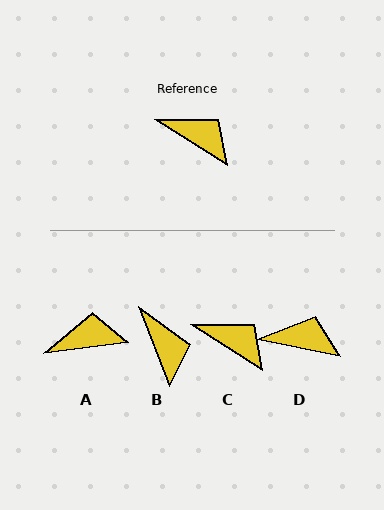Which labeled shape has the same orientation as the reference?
C.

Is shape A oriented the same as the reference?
No, it is off by about 40 degrees.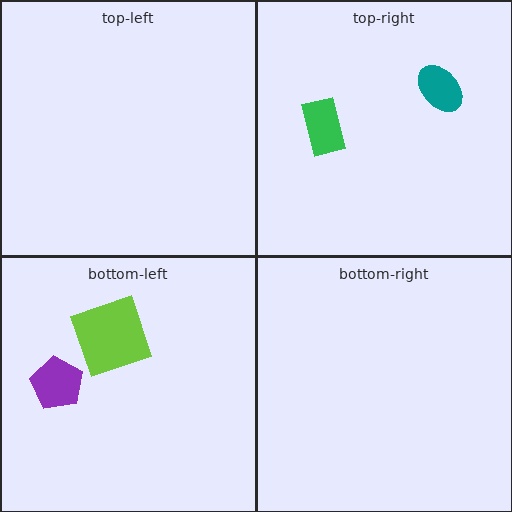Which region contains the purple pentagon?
The bottom-left region.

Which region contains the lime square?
The bottom-left region.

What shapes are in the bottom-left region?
The lime square, the purple pentagon.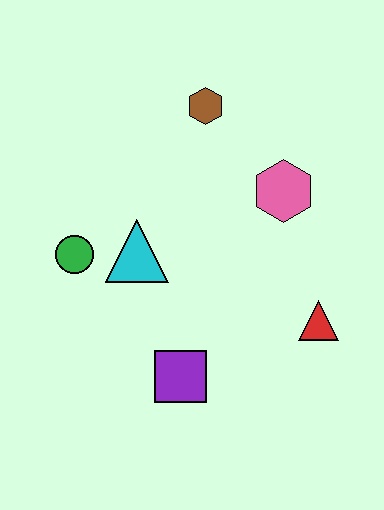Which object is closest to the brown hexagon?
The pink hexagon is closest to the brown hexagon.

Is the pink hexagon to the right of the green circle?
Yes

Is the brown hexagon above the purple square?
Yes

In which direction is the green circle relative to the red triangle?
The green circle is to the left of the red triangle.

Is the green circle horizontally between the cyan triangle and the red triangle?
No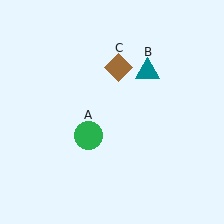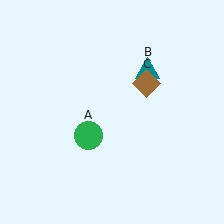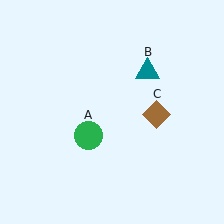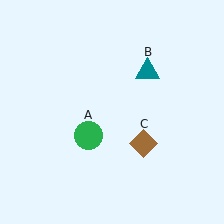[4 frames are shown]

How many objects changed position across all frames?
1 object changed position: brown diamond (object C).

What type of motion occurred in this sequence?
The brown diamond (object C) rotated clockwise around the center of the scene.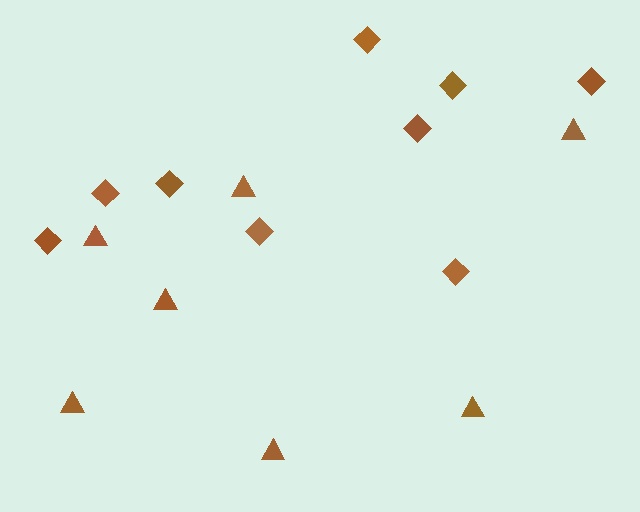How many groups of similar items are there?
There are 2 groups: one group of triangles (7) and one group of diamonds (9).